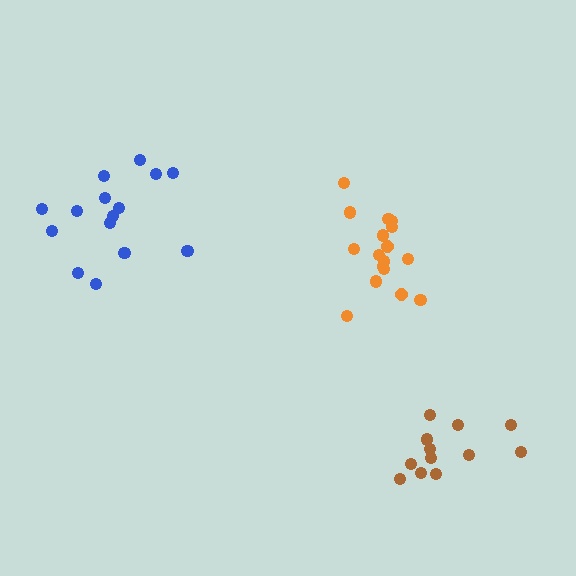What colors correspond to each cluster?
The clusters are colored: orange, blue, brown.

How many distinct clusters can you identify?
There are 3 distinct clusters.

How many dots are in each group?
Group 1: 17 dots, Group 2: 15 dots, Group 3: 12 dots (44 total).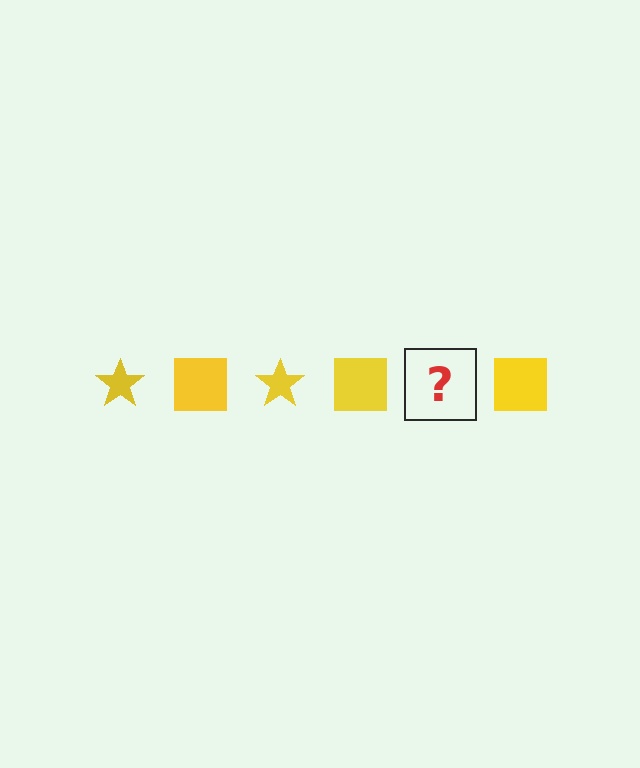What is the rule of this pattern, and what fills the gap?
The rule is that the pattern cycles through star, square shapes in yellow. The gap should be filled with a yellow star.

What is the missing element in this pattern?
The missing element is a yellow star.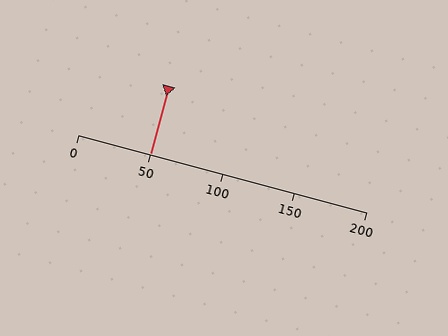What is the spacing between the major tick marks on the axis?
The major ticks are spaced 50 apart.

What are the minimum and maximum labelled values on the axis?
The axis runs from 0 to 200.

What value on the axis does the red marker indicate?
The marker indicates approximately 50.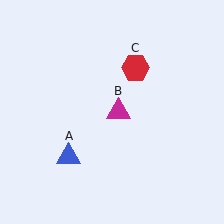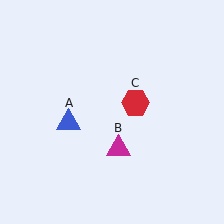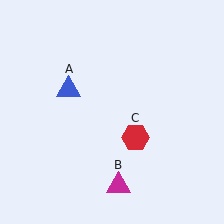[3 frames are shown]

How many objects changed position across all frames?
3 objects changed position: blue triangle (object A), magenta triangle (object B), red hexagon (object C).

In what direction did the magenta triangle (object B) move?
The magenta triangle (object B) moved down.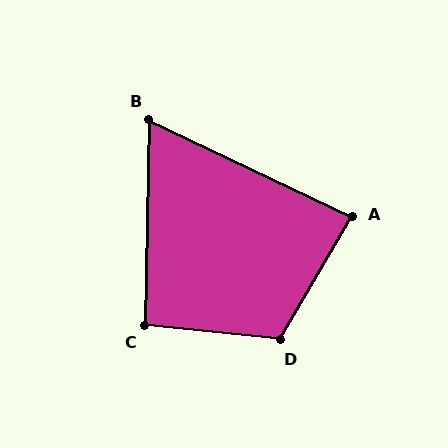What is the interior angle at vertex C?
Approximately 95 degrees (obtuse).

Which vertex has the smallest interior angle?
B, at approximately 66 degrees.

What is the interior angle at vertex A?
Approximately 85 degrees (acute).